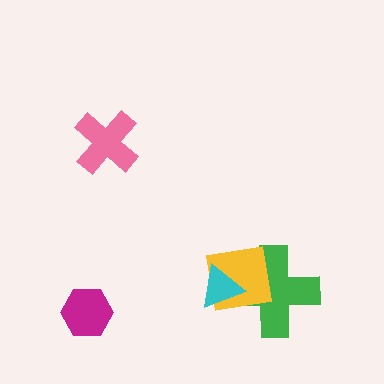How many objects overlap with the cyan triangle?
2 objects overlap with the cyan triangle.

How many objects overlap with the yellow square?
2 objects overlap with the yellow square.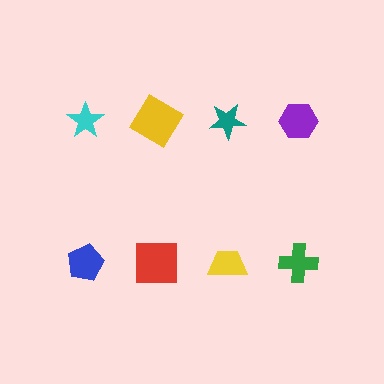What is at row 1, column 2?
A yellow diamond.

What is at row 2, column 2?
A red square.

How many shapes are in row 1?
4 shapes.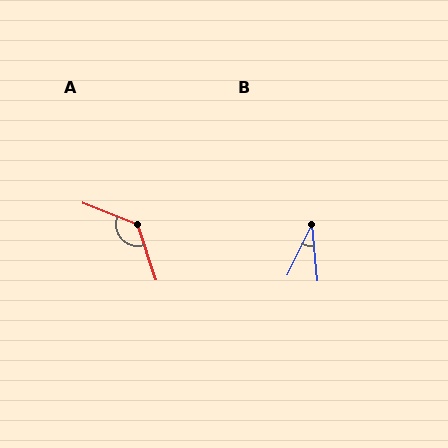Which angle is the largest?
A, at approximately 130 degrees.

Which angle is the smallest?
B, at approximately 31 degrees.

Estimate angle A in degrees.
Approximately 130 degrees.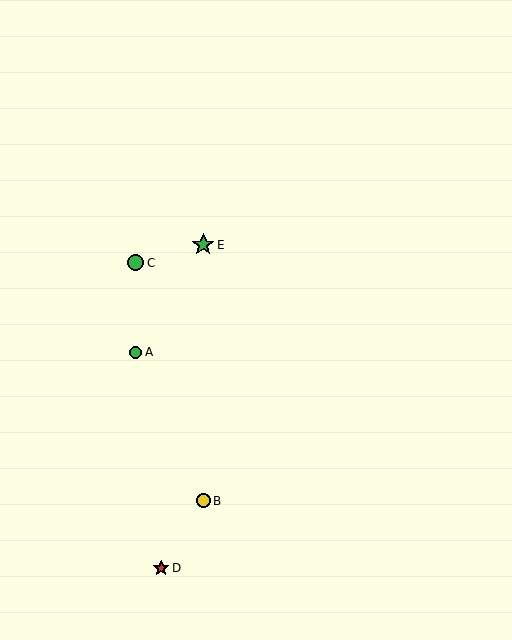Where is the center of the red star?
The center of the red star is at (161, 568).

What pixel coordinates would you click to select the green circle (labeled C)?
Click at (136, 263) to select the green circle C.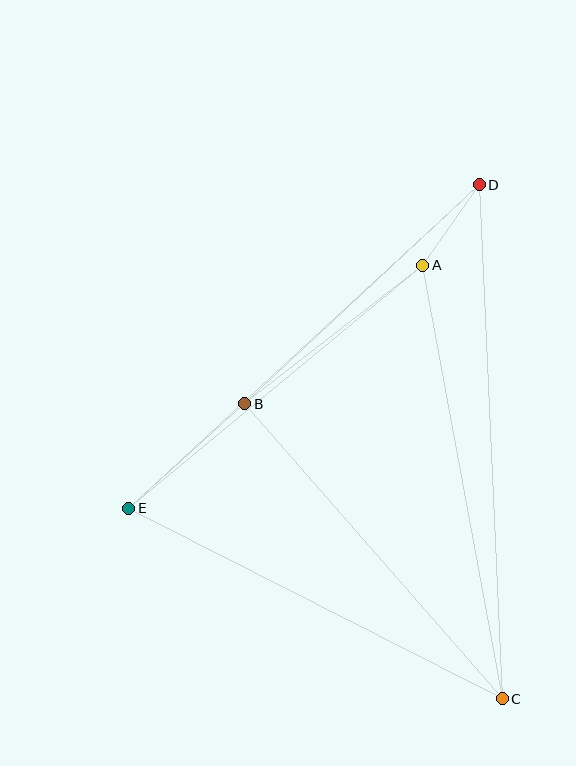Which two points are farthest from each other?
Points C and D are farthest from each other.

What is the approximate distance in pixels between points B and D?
The distance between B and D is approximately 321 pixels.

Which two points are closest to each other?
Points A and D are closest to each other.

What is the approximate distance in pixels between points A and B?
The distance between A and B is approximately 226 pixels.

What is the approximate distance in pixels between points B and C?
The distance between B and C is approximately 391 pixels.